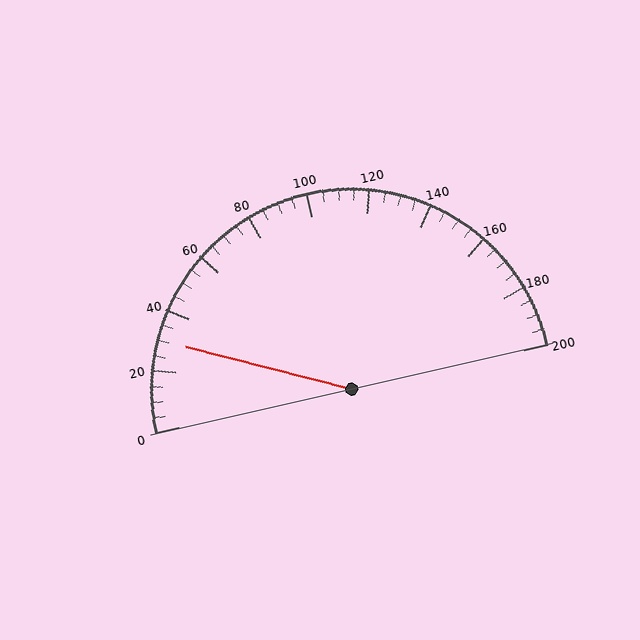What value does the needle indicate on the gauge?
The needle indicates approximately 30.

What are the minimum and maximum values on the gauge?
The gauge ranges from 0 to 200.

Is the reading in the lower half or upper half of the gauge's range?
The reading is in the lower half of the range (0 to 200).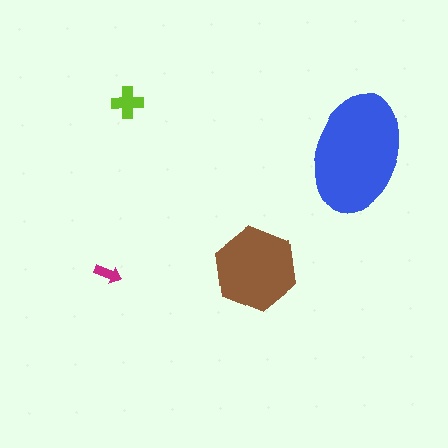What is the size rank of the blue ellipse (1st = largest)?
1st.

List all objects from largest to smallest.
The blue ellipse, the brown hexagon, the lime cross, the magenta arrow.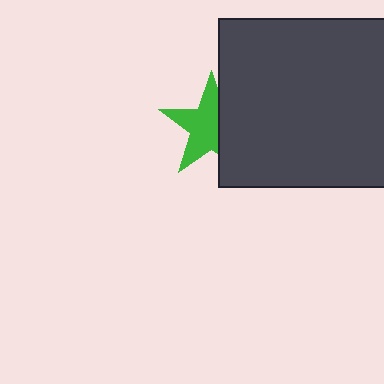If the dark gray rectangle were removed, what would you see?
You would see the complete green star.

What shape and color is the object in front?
The object in front is a dark gray rectangle.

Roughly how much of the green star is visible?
About half of it is visible (roughly 61%).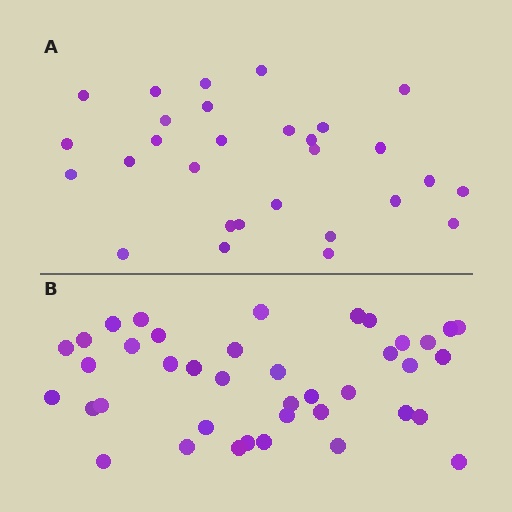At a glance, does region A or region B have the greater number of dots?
Region B (the bottom region) has more dots.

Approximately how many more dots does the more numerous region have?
Region B has roughly 12 or so more dots than region A.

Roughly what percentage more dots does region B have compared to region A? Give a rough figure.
About 40% more.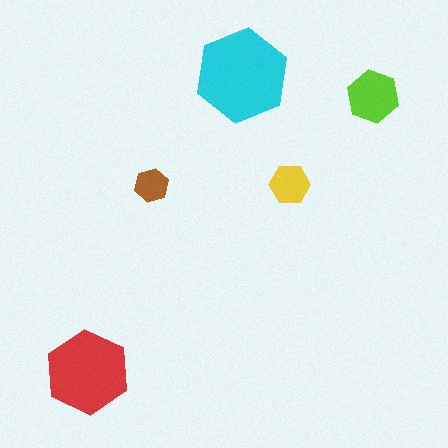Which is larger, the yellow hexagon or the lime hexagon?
The lime one.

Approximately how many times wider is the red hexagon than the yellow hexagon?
About 2 times wider.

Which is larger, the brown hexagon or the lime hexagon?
The lime one.